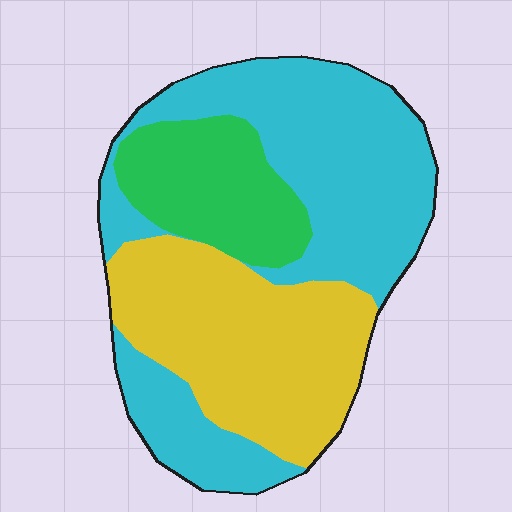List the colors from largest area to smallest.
From largest to smallest: cyan, yellow, green.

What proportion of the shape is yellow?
Yellow covers around 35% of the shape.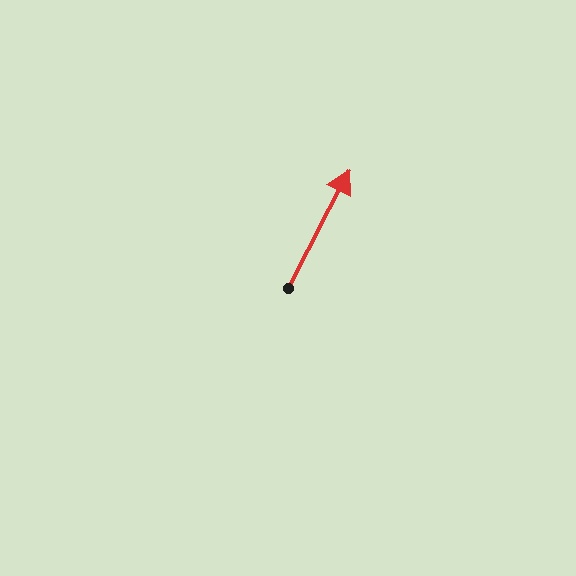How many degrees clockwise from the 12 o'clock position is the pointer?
Approximately 27 degrees.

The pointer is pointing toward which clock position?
Roughly 1 o'clock.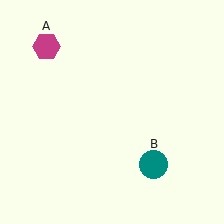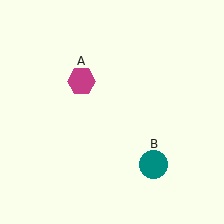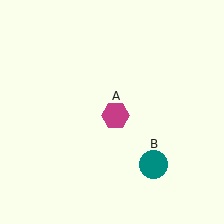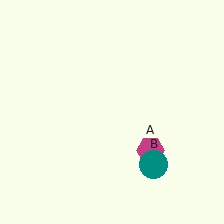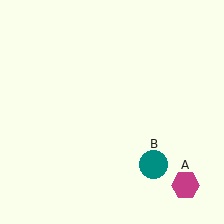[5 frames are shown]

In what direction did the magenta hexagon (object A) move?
The magenta hexagon (object A) moved down and to the right.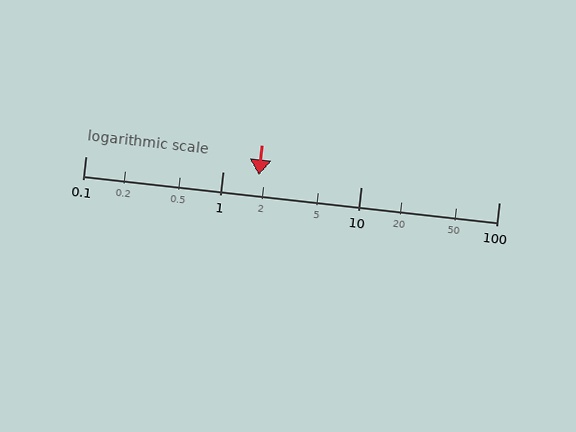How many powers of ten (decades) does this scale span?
The scale spans 3 decades, from 0.1 to 100.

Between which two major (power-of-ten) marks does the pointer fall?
The pointer is between 1 and 10.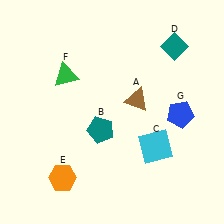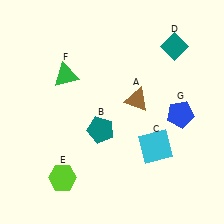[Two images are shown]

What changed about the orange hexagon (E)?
In Image 1, E is orange. In Image 2, it changed to lime.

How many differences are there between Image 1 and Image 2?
There is 1 difference between the two images.